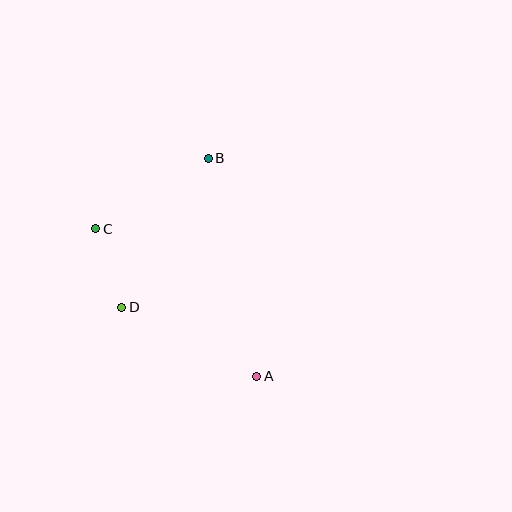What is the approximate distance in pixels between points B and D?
The distance between B and D is approximately 172 pixels.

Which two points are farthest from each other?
Points A and B are farthest from each other.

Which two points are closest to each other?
Points C and D are closest to each other.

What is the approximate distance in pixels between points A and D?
The distance between A and D is approximately 152 pixels.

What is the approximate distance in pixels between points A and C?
The distance between A and C is approximately 219 pixels.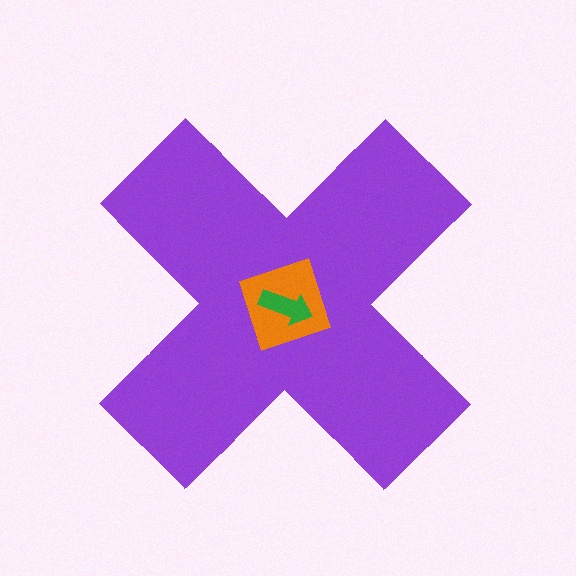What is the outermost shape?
The purple cross.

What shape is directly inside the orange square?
The green arrow.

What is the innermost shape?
The green arrow.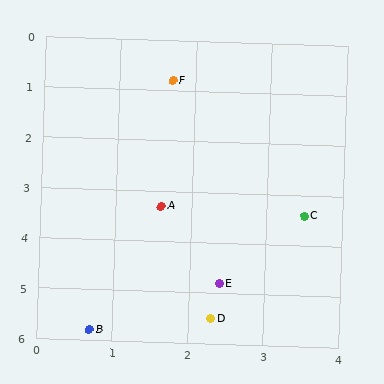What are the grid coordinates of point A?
Point A is at approximately (1.6, 3.3).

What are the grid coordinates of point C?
Point C is at approximately (3.5, 3.4).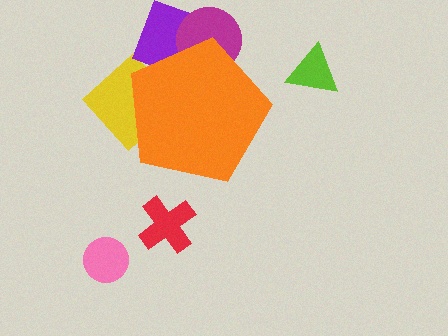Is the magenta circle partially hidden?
Yes, the magenta circle is partially hidden behind the orange pentagon.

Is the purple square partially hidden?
Yes, the purple square is partially hidden behind the orange pentagon.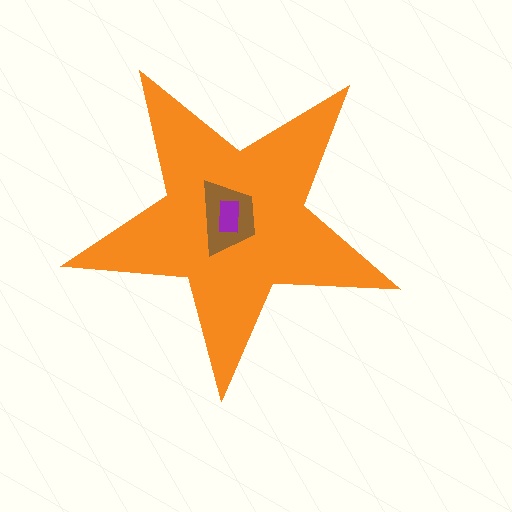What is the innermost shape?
The purple rectangle.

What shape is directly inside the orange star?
The brown trapezoid.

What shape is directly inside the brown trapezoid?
The purple rectangle.